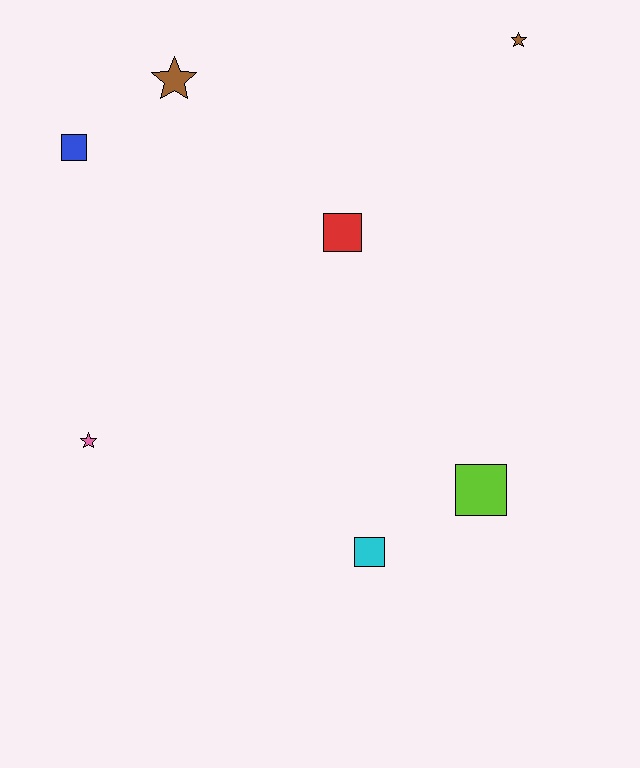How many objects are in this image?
There are 7 objects.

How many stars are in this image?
There are 3 stars.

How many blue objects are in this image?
There is 1 blue object.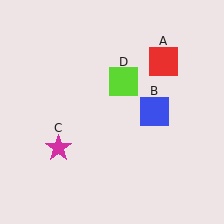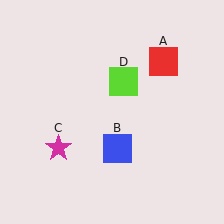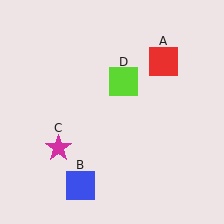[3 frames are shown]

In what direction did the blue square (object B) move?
The blue square (object B) moved down and to the left.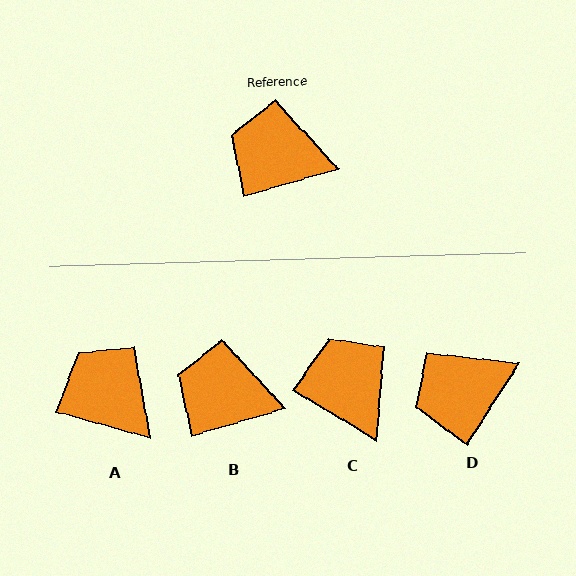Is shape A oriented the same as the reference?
No, it is off by about 32 degrees.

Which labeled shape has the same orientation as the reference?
B.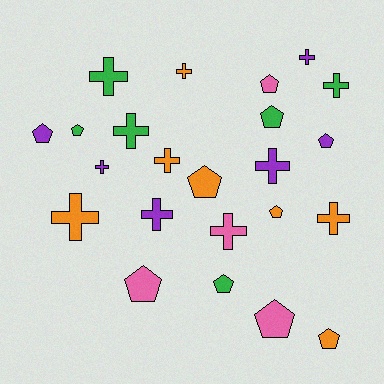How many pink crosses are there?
There is 1 pink cross.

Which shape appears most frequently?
Cross, with 12 objects.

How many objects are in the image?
There are 23 objects.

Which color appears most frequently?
Orange, with 7 objects.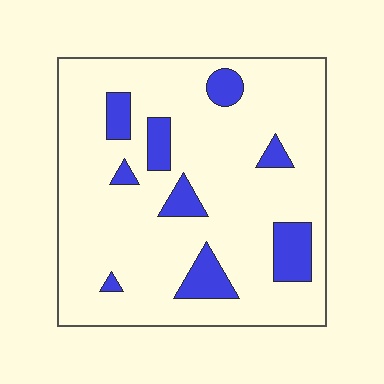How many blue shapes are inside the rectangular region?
9.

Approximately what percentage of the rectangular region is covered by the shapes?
Approximately 15%.